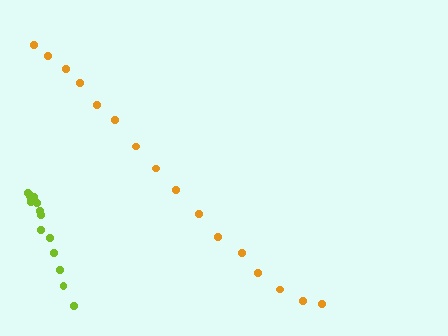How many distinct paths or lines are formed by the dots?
There are 2 distinct paths.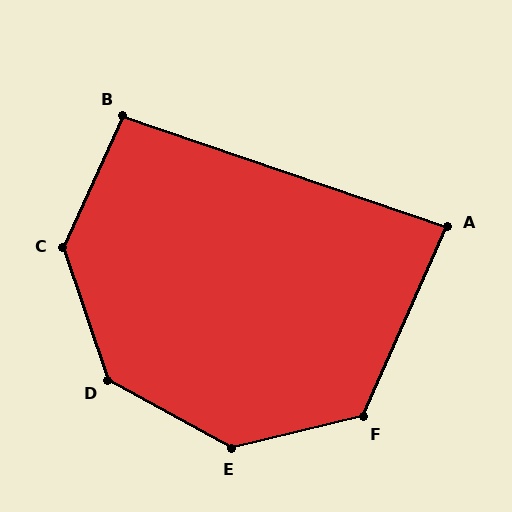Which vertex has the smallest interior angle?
A, at approximately 85 degrees.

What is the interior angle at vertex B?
Approximately 96 degrees (obtuse).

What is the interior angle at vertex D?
Approximately 137 degrees (obtuse).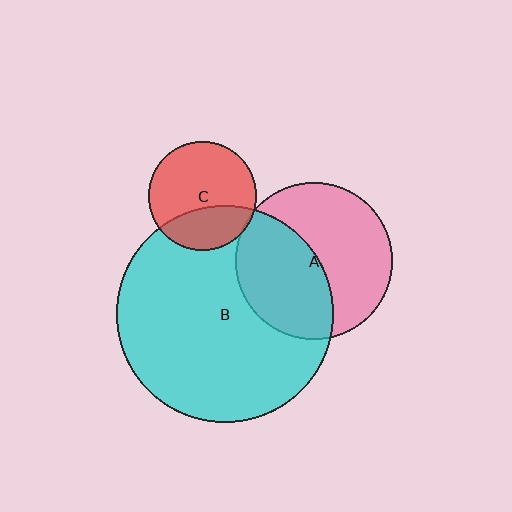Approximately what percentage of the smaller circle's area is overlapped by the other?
Approximately 30%.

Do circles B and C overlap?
Yes.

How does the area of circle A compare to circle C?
Approximately 2.1 times.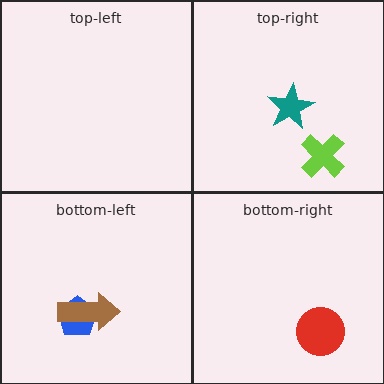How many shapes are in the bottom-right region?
1.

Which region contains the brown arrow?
The bottom-left region.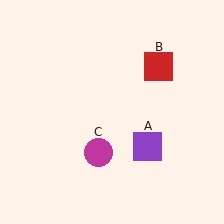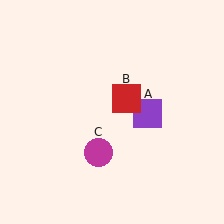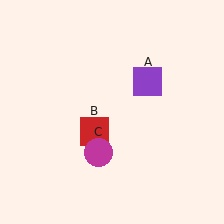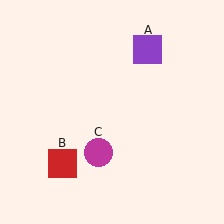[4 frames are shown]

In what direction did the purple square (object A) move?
The purple square (object A) moved up.